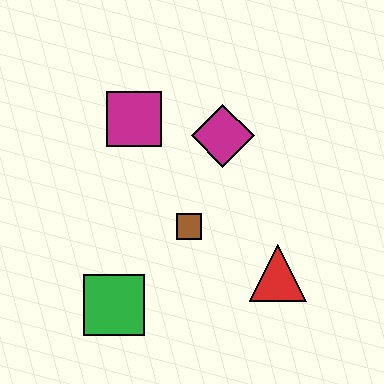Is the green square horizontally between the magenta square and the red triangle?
No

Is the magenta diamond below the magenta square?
Yes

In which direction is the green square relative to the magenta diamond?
The green square is below the magenta diamond.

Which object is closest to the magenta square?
The magenta diamond is closest to the magenta square.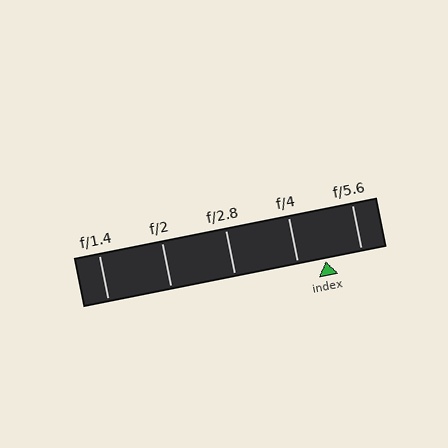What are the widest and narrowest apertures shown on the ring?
The widest aperture shown is f/1.4 and the narrowest is f/5.6.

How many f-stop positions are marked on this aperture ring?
There are 5 f-stop positions marked.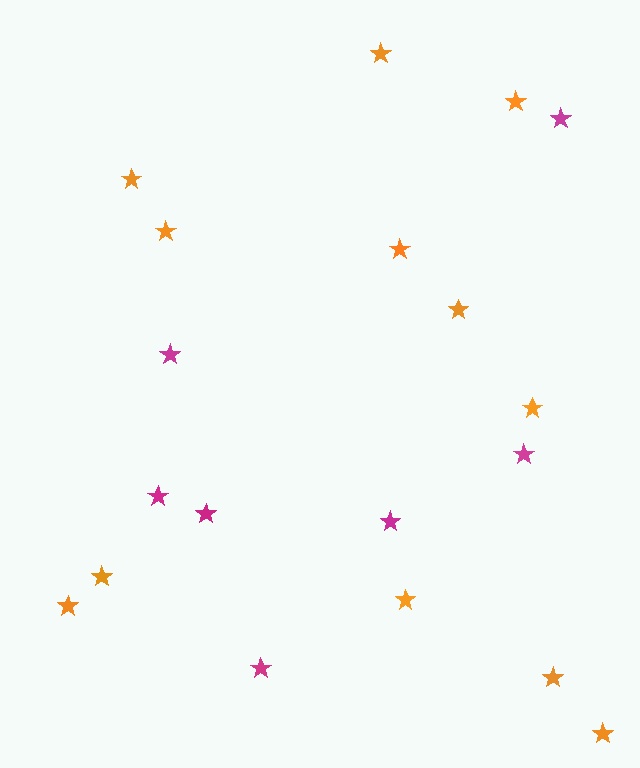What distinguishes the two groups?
There are 2 groups: one group of magenta stars (7) and one group of orange stars (12).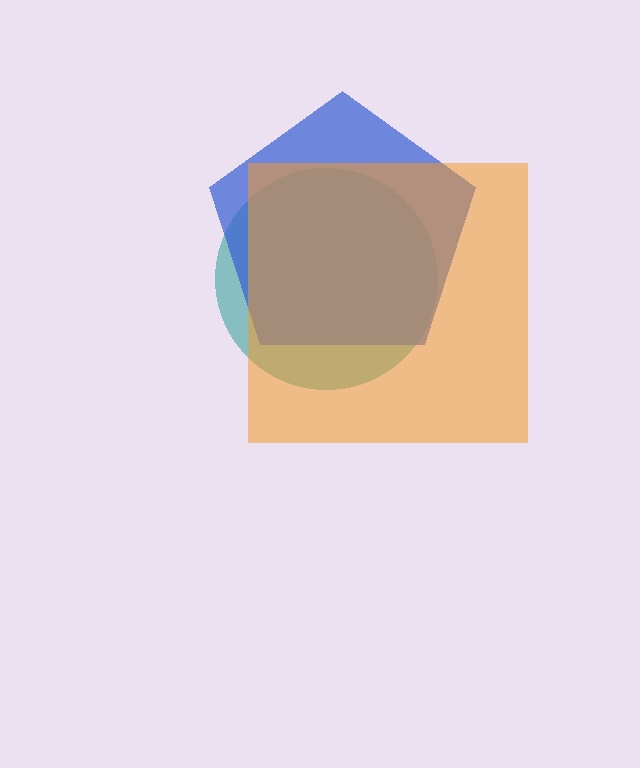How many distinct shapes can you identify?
There are 3 distinct shapes: a teal circle, a blue pentagon, an orange square.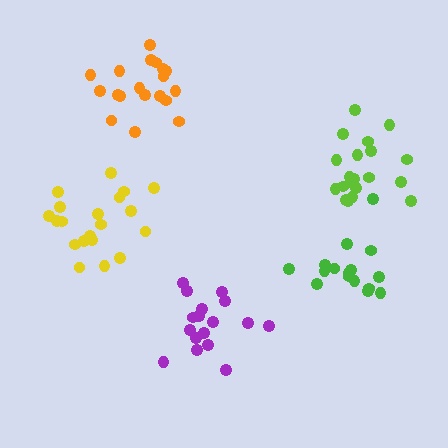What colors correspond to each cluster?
The clusters are colored: purple, green, orange, yellow, lime.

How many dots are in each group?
Group 1: 17 dots, Group 2: 16 dots, Group 3: 19 dots, Group 4: 20 dots, Group 5: 20 dots (92 total).